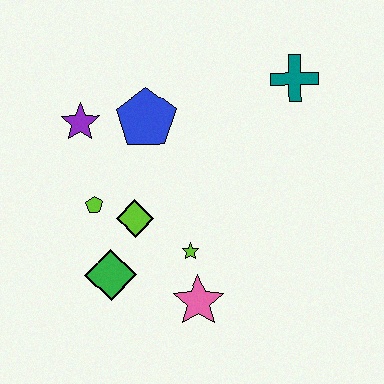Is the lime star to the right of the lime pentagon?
Yes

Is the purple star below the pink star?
No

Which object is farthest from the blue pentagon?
The pink star is farthest from the blue pentagon.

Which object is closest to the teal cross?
The blue pentagon is closest to the teal cross.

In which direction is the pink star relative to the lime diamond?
The pink star is below the lime diamond.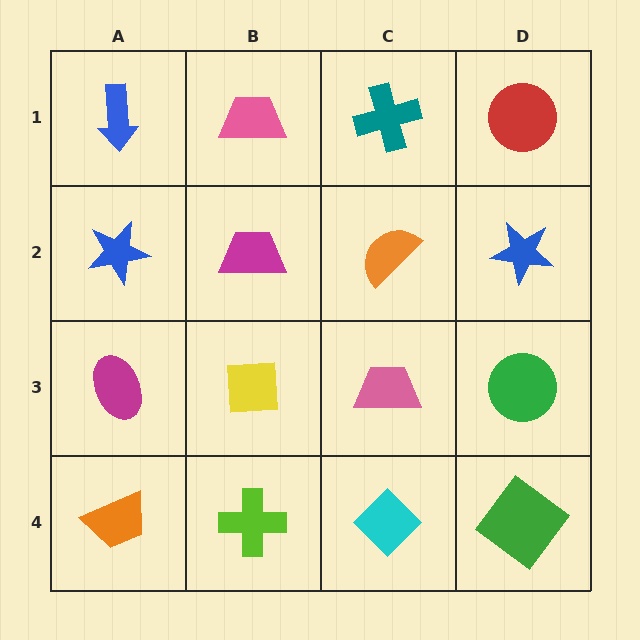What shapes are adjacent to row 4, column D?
A green circle (row 3, column D), a cyan diamond (row 4, column C).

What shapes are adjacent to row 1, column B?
A magenta trapezoid (row 2, column B), a blue arrow (row 1, column A), a teal cross (row 1, column C).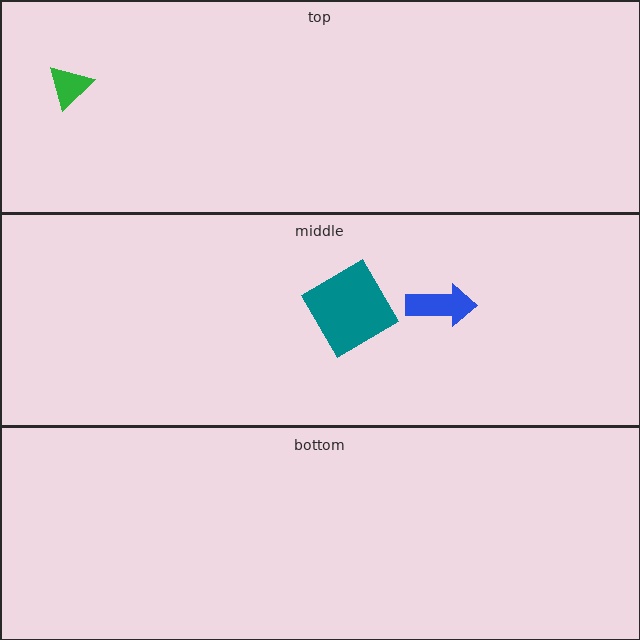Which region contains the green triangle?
The top region.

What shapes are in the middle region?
The teal diamond, the blue arrow.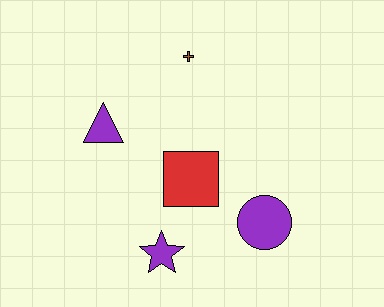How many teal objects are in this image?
There are no teal objects.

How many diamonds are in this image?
There are no diamonds.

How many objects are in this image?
There are 5 objects.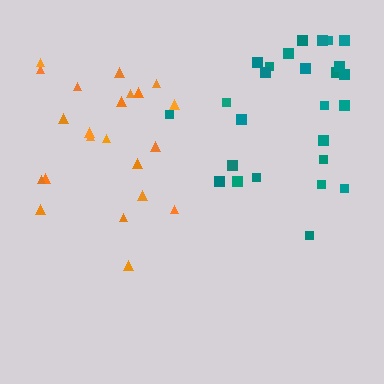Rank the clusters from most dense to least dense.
orange, teal.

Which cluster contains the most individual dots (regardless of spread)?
Teal (26).